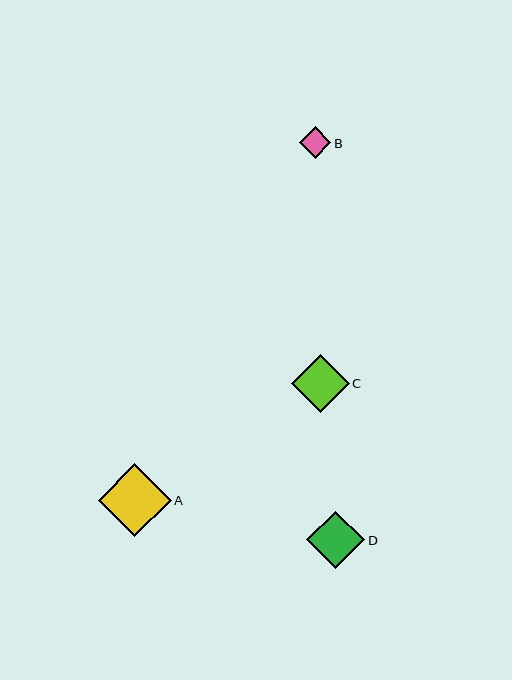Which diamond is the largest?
Diamond A is the largest with a size of approximately 73 pixels.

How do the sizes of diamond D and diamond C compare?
Diamond D and diamond C are approximately the same size.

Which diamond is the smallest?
Diamond B is the smallest with a size of approximately 32 pixels.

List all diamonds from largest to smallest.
From largest to smallest: A, D, C, B.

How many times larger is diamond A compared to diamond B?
Diamond A is approximately 2.3 times the size of diamond B.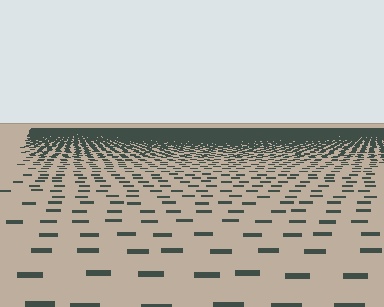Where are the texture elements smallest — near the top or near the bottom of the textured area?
Near the top.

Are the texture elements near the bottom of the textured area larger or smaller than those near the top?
Larger. Near the bottom, elements are closer to the viewer and appear at a bigger on-screen size.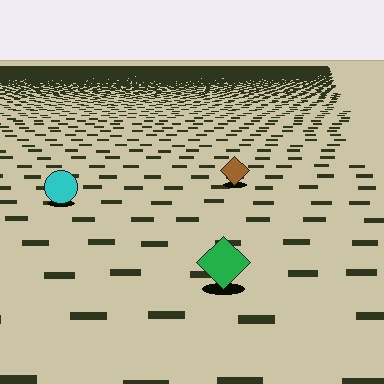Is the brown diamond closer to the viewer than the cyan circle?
No. The cyan circle is closer — you can tell from the texture gradient: the ground texture is coarser near it.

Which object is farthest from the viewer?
The brown diamond is farthest from the viewer. It appears smaller and the ground texture around it is denser.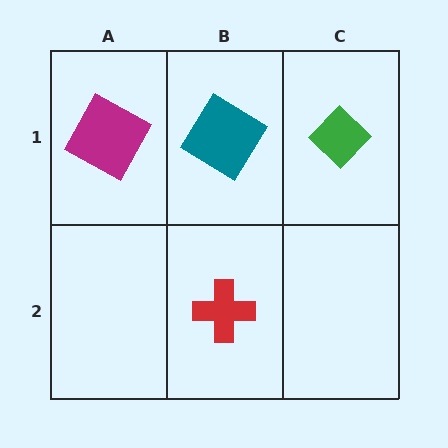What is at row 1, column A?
A magenta square.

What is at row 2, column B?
A red cross.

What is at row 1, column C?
A green diamond.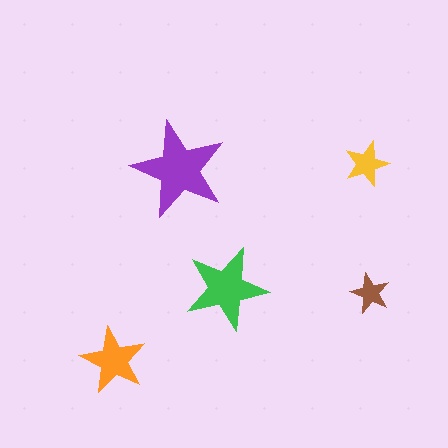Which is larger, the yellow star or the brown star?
The yellow one.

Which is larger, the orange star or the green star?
The green one.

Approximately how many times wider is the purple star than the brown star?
About 2.5 times wider.